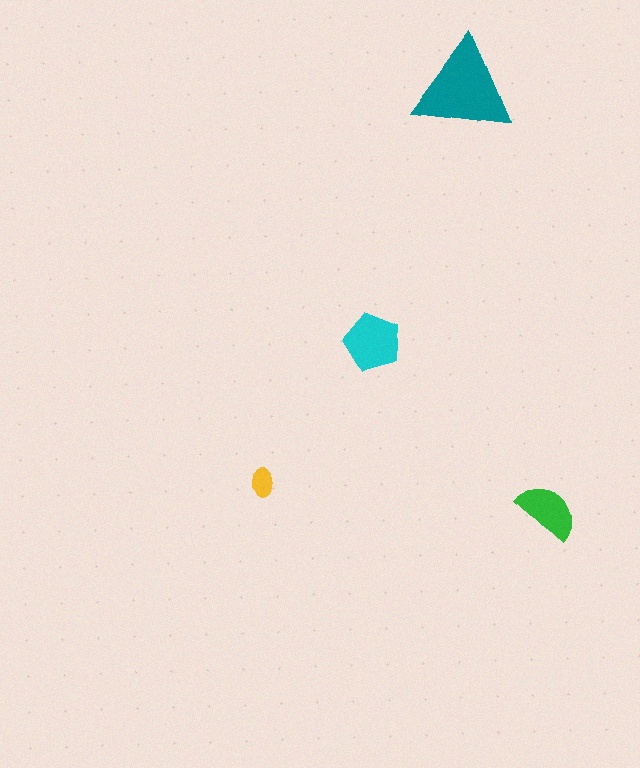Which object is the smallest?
The yellow ellipse.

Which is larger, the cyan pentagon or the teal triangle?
The teal triangle.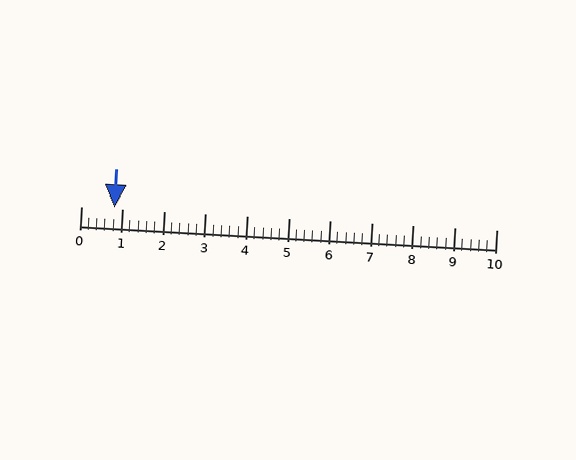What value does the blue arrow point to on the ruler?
The blue arrow points to approximately 0.8.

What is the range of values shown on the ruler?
The ruler shows values from 0 to 10.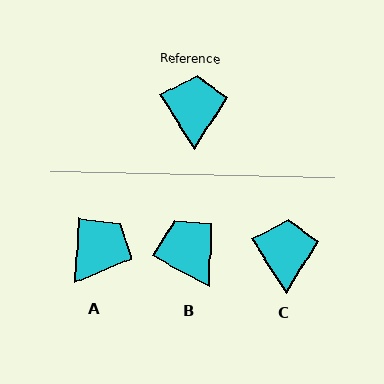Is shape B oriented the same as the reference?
No, it is off by about 30 degrees.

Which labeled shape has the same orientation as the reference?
C.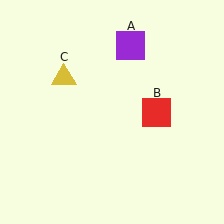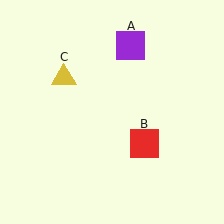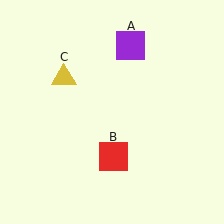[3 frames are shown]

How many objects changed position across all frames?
1 object changed position: red square (object B).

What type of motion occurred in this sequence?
The red square (object B) rotated clockwise around the center of the scene.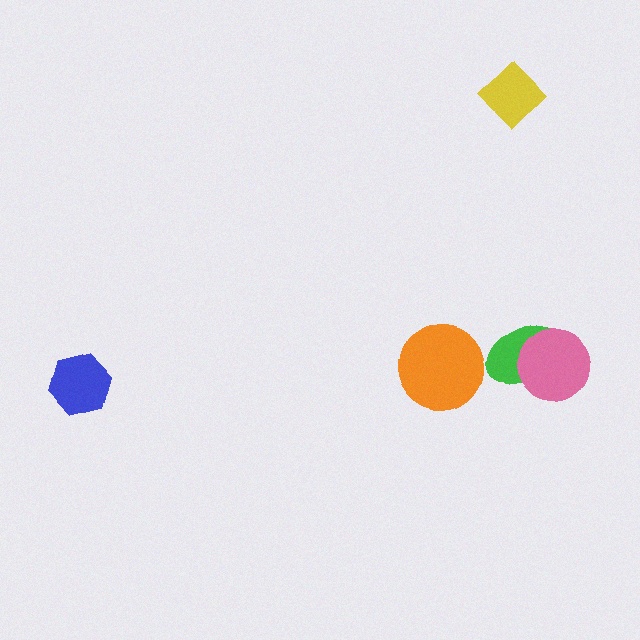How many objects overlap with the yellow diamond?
0 objects overlap with the yellow diamond.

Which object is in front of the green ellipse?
The pink circle is in front of the green ellipse.